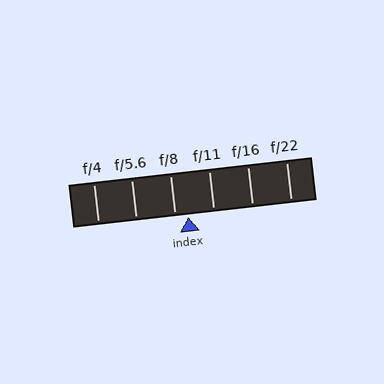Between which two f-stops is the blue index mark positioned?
The index mark is between f/8 and f/11.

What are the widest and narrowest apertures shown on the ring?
The widest aperture shown is f/4 and the narrowest is f/22.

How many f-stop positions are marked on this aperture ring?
There are 6 f-stop positions marked.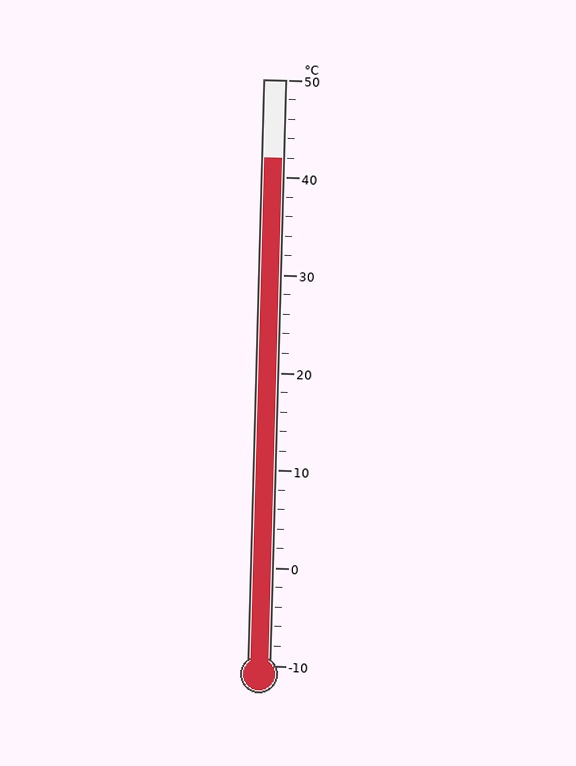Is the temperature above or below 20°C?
The temperature is above 20°C.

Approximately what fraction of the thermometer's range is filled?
The thermometer is filled to approximately 85% of its range.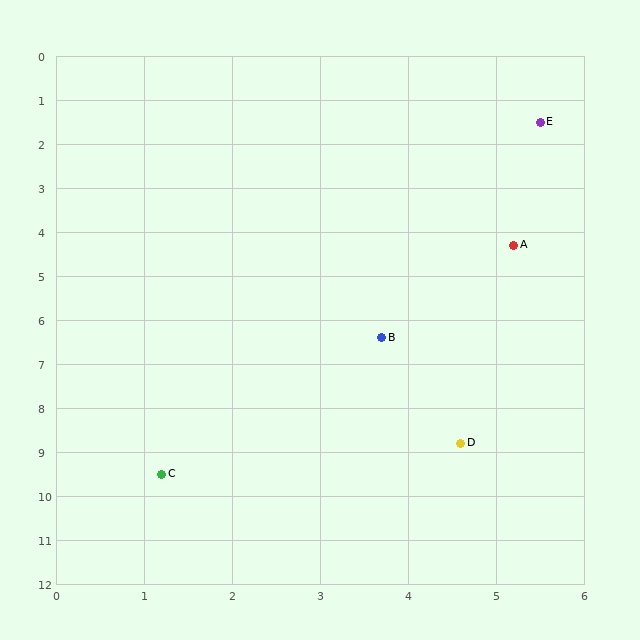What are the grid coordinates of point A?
Point A is at approximately (5.2, 4.3).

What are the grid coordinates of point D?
Point D is at approximately (4.6, 8.8).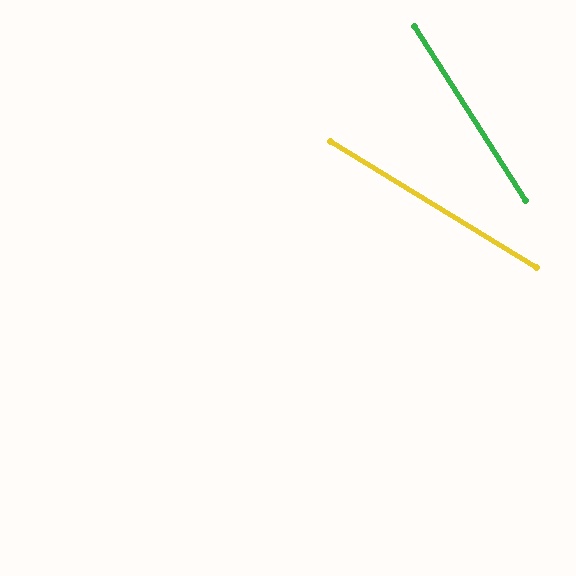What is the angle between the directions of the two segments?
Approximately 26 degrees.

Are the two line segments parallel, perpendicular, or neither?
Neither parallel nor perpendicular — they differ by about 26°.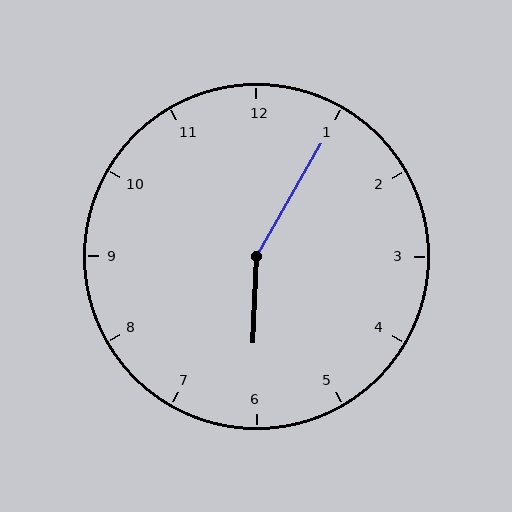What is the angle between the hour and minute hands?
Approximately 152 degrees.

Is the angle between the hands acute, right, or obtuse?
It is obtuse.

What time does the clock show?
6:05.